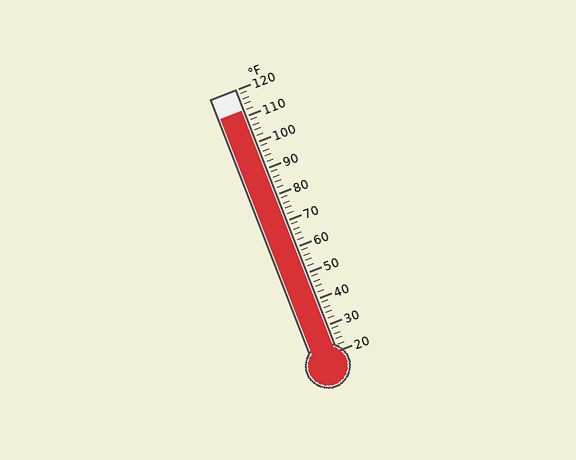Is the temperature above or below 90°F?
The temperature is above 90°F.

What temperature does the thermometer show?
The thermometer shows approximately 112°F.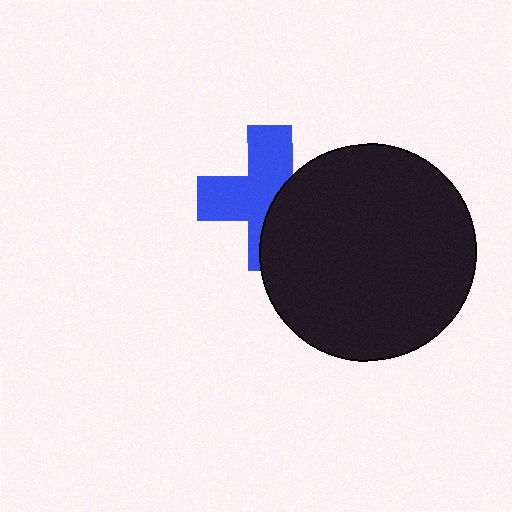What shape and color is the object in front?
The object in front is a black circle.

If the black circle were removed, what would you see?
You would see the complete blue cross.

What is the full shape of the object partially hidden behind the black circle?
The partially hidden object is a blue cross.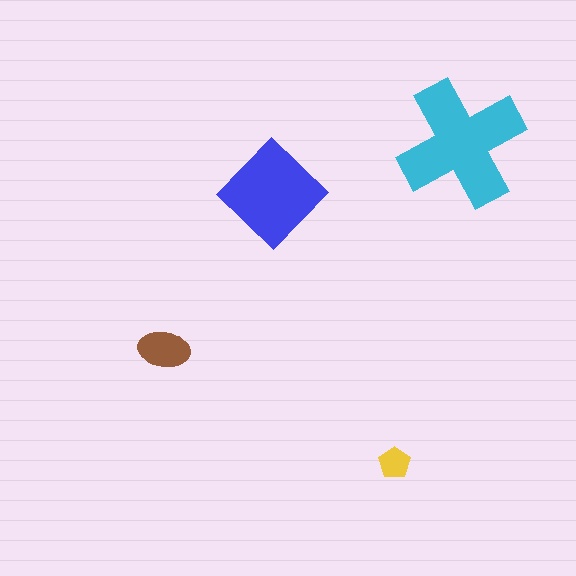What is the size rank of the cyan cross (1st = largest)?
1st.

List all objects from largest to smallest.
The cyan cross, the blue diamond, the brown ellipse, the yellow pentagon.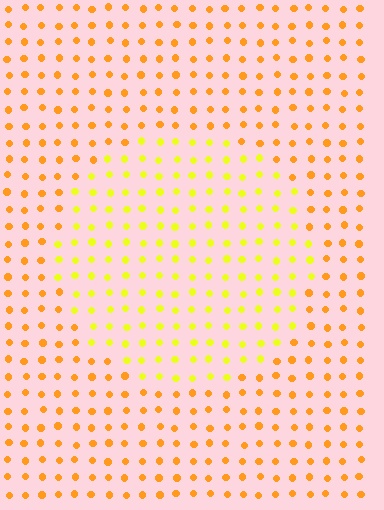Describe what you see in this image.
The image is filled with small orange elements in a uniform arrangement. A circle-shaped region is visible where the elements are tinted to a slightly different hue, forming a subtle color boundary.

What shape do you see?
I see a circle.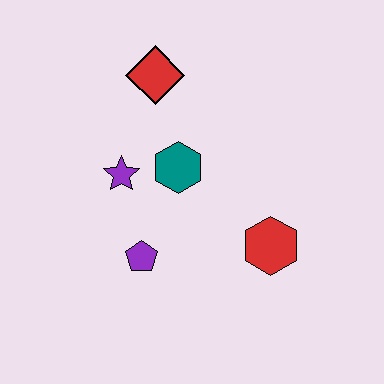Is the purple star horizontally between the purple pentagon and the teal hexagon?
No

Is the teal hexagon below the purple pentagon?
No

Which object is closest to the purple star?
The teal hexagon is closest to the purple star.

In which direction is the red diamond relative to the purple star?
The red diamond is above the purple star.